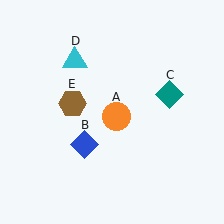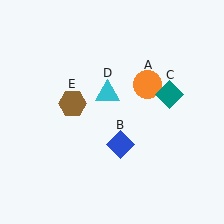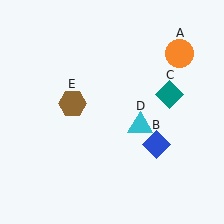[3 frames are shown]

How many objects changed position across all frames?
3 objects changed position: orange circle (object A), blue diamond (object B), cyan triangle (object D).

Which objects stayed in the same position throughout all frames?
Teal diamond (object C) and brown hexagon (object E) remained stationary.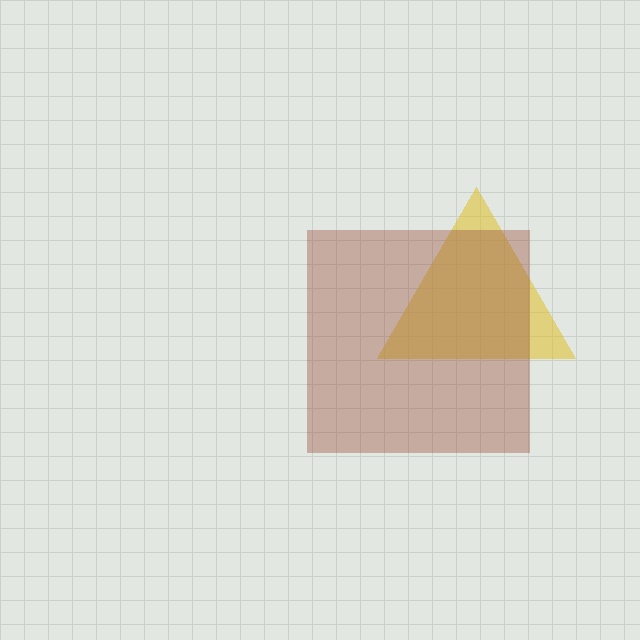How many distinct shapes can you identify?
There are 2 distinct shapes: a yellow triangle, a brown square.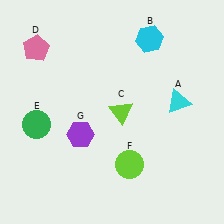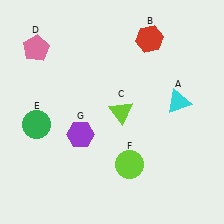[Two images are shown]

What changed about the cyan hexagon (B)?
In Image 1, B is cyan. In Image 2, it changed to red.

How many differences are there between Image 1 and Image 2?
There is 1 difference between the two images.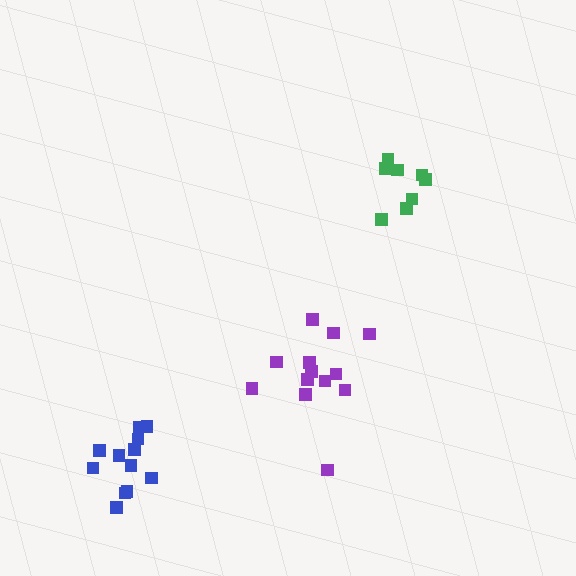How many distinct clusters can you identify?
There are 3 distinct clusters.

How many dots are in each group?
Group 1: 13 dots, Group 2: 8 dots, Group 3: 12 dots (33 total).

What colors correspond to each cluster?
The clusters are colored: purple, green, blue.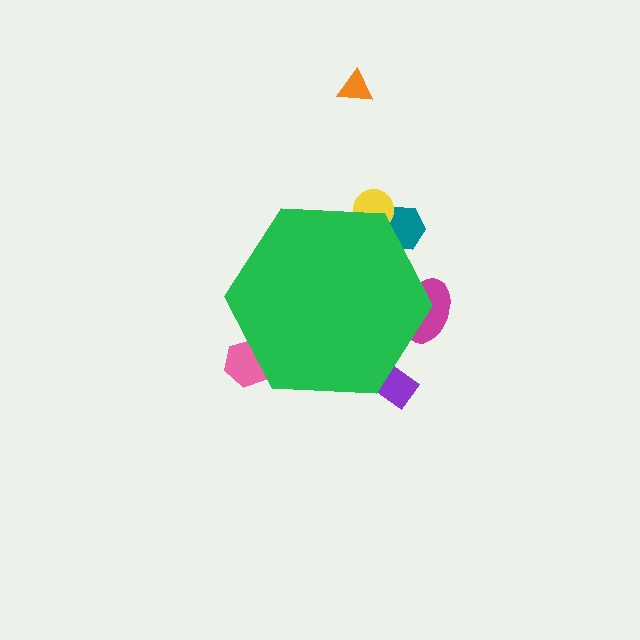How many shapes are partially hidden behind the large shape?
5 shapes are partially hidden.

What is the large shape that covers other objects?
A green hexagon.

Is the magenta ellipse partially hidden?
Yes, the magenta ellipse is partially hidden behind the green hexagon.